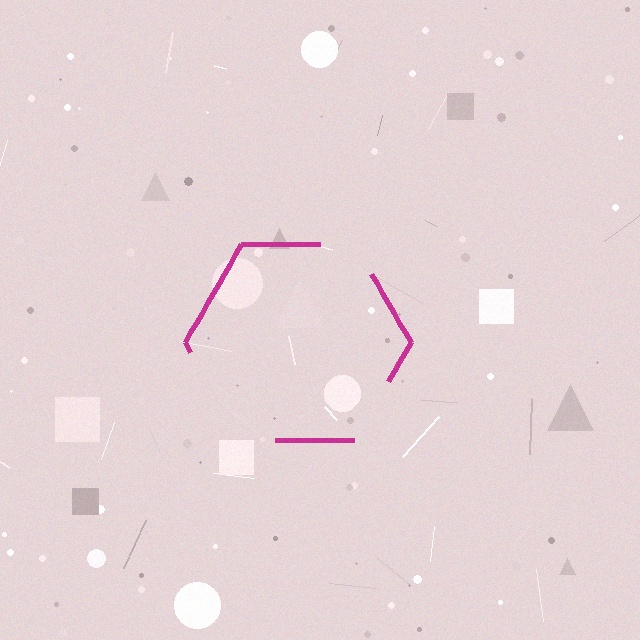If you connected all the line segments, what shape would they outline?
They would outline a hexagon.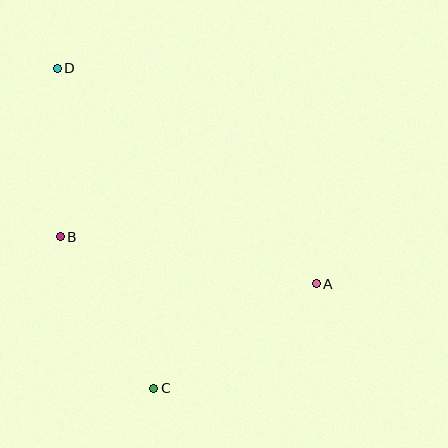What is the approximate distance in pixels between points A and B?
The distance between A and B is approximately 260 pixels.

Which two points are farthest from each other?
Points A and D are farthest from each other.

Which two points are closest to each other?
Points B and D are closest to each other.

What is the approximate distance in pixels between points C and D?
The distance between C and D is approximately 334 pixels.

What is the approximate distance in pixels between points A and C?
The distance between A and C is approximately 193 pixels.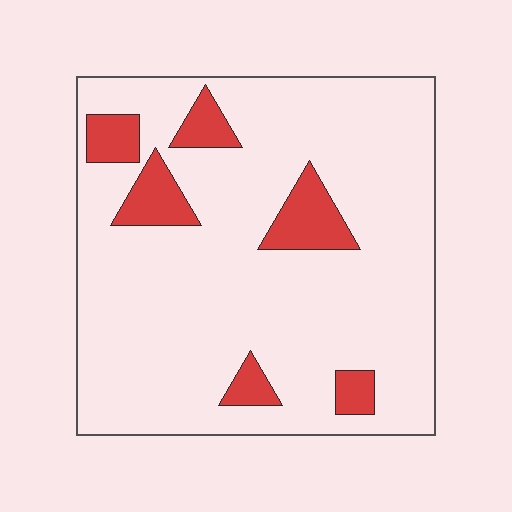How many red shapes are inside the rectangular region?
6.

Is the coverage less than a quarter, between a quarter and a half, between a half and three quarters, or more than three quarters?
Less than a quarter.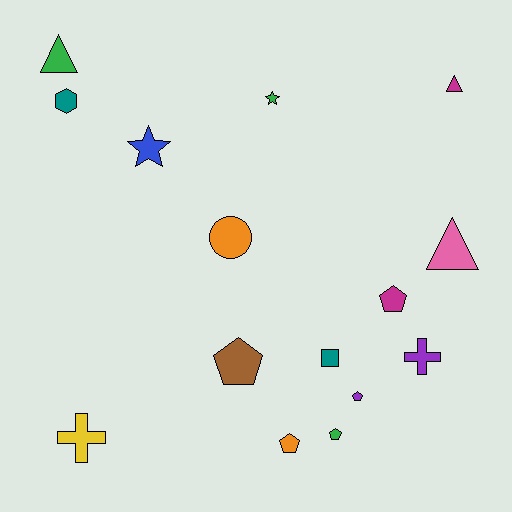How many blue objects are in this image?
There is 1 blue object.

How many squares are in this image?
There is 1 square.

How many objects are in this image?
There are 15 objects.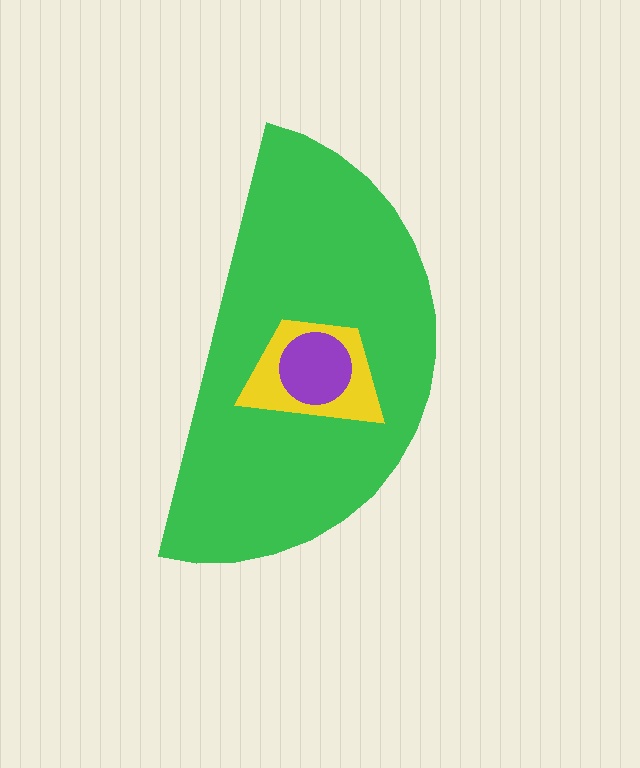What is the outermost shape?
The green semicircle.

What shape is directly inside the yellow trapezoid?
The purple circle.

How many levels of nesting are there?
3.